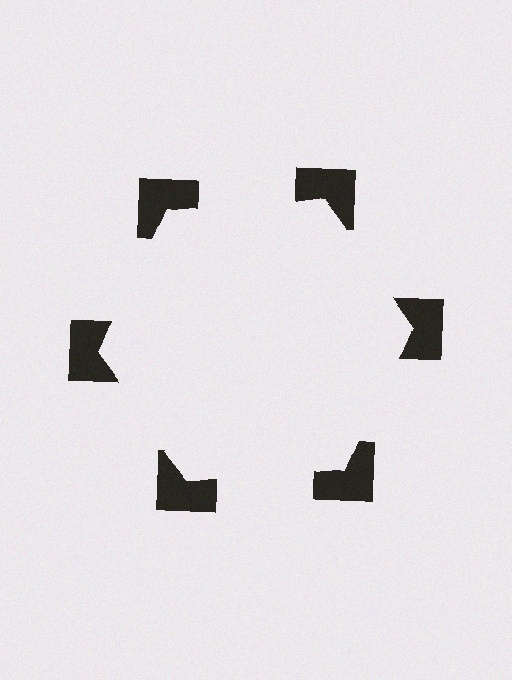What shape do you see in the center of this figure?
An illusory hexagon — its edges are inferred from the aligned wedge cuts in the notched squares, not physically drawn.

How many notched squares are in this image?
There are 6 — one at each vertex of the illusory hexagon.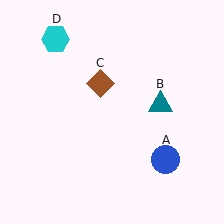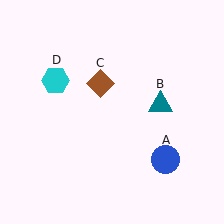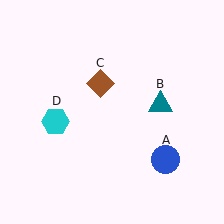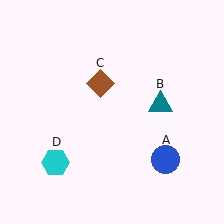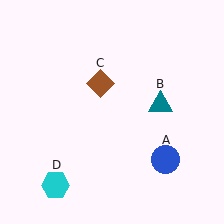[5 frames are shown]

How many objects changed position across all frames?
1 object changed position: cyan hexagon (object D).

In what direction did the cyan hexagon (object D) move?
The cyan hexagon (object D) moved down.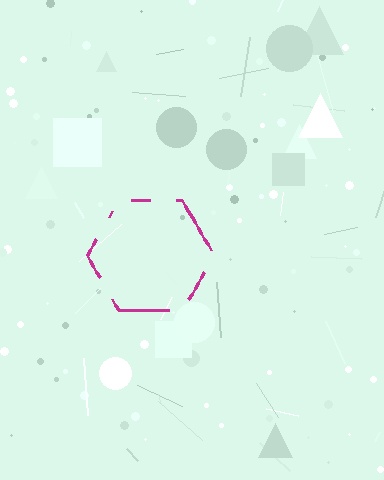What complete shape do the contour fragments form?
The contour fragments form a hexagon.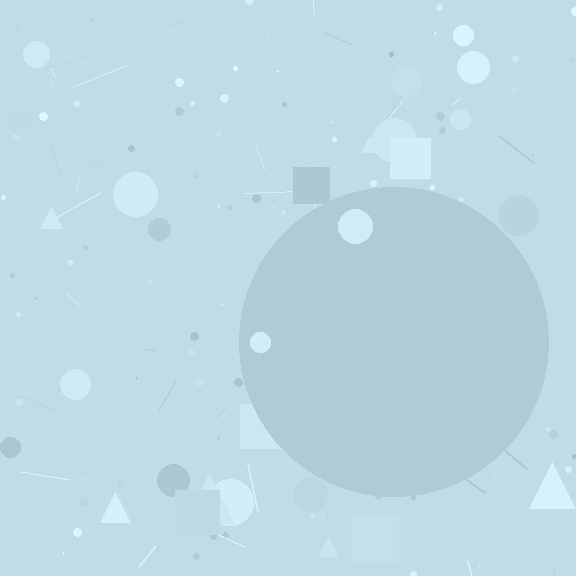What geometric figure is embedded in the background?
A circle is embedded in the background.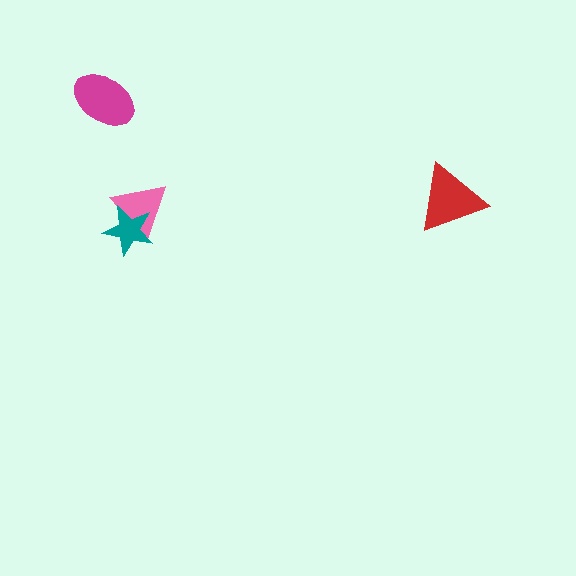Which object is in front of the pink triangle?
The teal star is in front of the pink triangle.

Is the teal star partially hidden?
No, no other shape covers it.